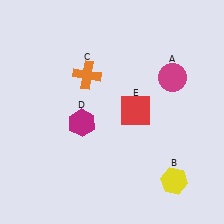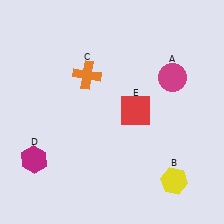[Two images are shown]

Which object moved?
The magenta hexagon (D) moved left.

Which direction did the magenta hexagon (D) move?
The magenta hexagon (D) moved left.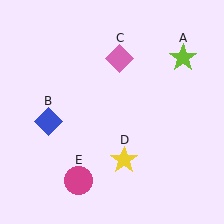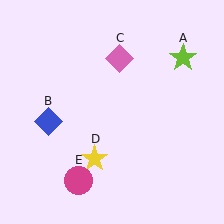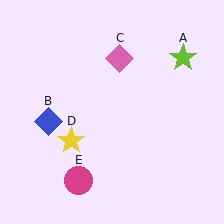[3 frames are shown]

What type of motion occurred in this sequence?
The yellow star (object D) rotated clockwise around the center of the scene.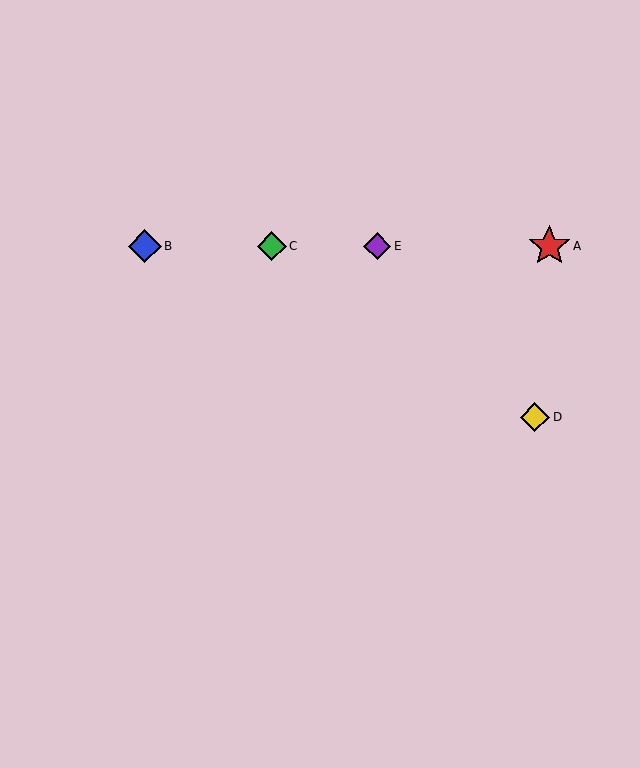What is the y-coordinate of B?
Object B is at y≈246.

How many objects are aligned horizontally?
4 objects (A, B, C, E) are aligned horizontally.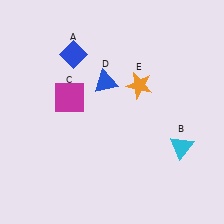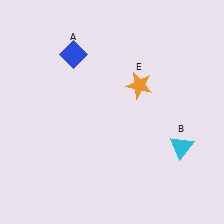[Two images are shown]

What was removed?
The magenta square (C), the blue triangle (D) were removed in Image 2.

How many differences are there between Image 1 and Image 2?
There are 2 differences between the two images.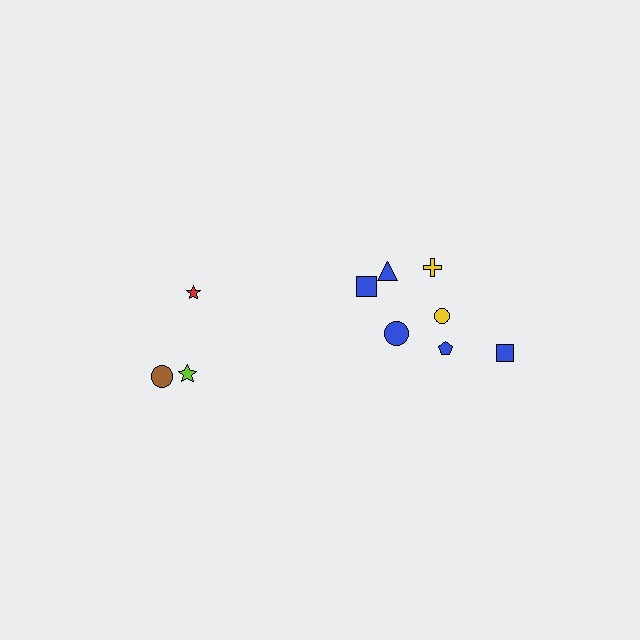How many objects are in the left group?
There are 3 objects.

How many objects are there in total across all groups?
There are 10 objects.